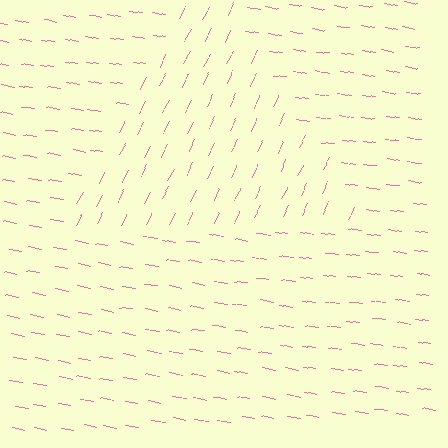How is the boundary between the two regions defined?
The boundary is defined purely by a change in line orientation (approximately 72 degrees difference). All lines are the same color and thickness.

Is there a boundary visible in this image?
Yes, there is a texture boundary formed by a change in line orientation.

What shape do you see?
I see a triangle.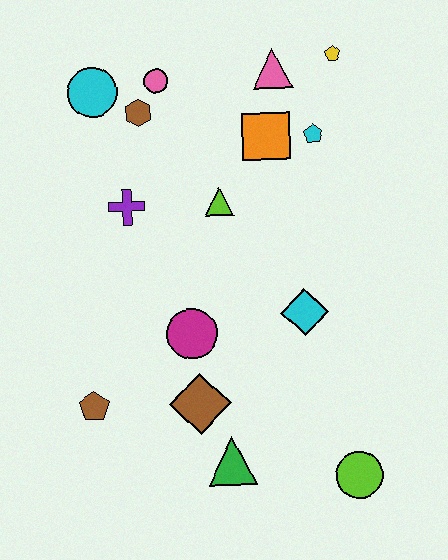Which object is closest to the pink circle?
The brown hexagon is closest to the pink circle.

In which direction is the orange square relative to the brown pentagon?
The orange square is above the brown pentagon.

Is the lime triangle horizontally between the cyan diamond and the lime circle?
No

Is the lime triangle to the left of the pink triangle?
Yes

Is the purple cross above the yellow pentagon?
No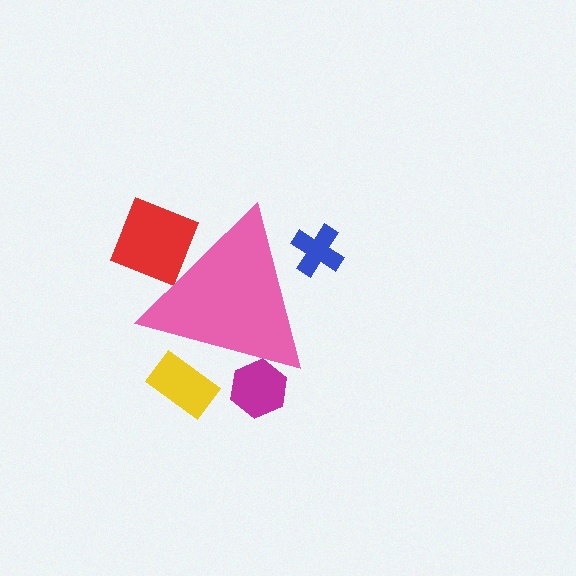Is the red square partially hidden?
Yes, the red square is partially hidden behind the pink triangle.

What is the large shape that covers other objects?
A pink triangle.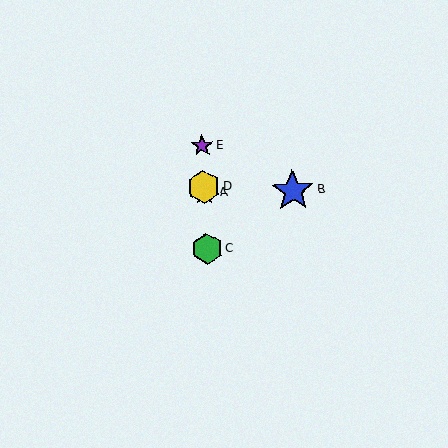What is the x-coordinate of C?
Object C is at x≈207.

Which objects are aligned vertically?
Objects A, C, D, E are aligned vertically.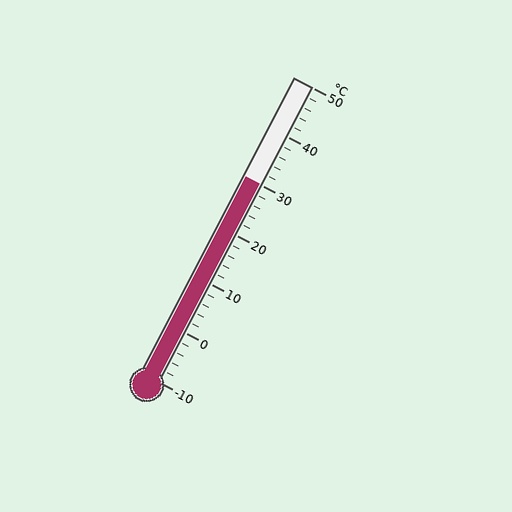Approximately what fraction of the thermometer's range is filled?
The thermometer is filled to approximately 65% of its range.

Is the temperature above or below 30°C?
The temperature is at 30°C.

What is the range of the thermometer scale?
The thermometer scale ranges from -10°C to 50°C.